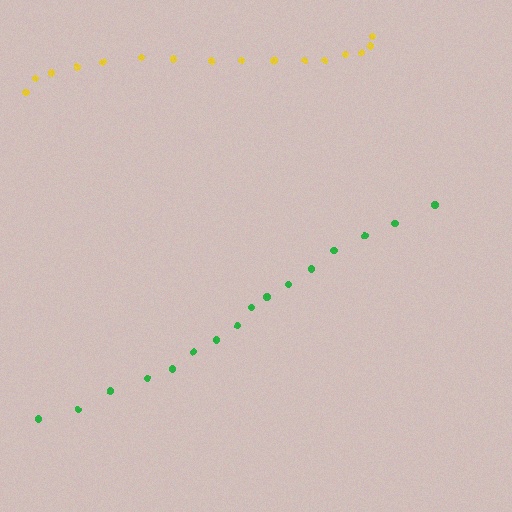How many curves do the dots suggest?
There are 2 distinct paths.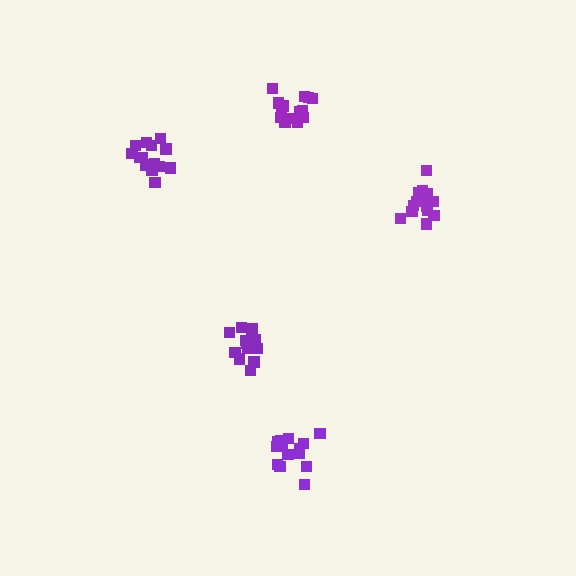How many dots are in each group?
Group 1: 14 dots, Group 2: 14 dots, Group 3: 14 dots, Group 4: 16 dots, Group 5: 13 dots (71 total).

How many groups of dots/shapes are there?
There are 5 groups.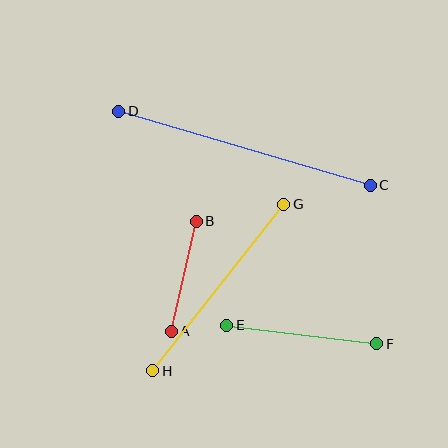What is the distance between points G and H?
The distance is approximately 212 pixels.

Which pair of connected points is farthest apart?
Points C and D are farthest apart.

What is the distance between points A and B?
The distance is approximately 113 pixels.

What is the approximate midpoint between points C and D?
The midpoint is at approximately (245, 148) pixels.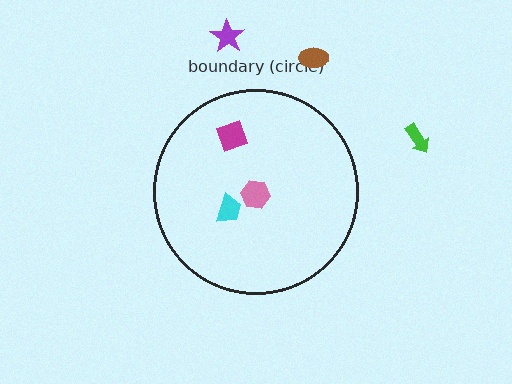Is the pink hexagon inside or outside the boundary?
Inside.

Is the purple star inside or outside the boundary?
Outside.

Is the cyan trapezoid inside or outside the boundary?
Inside.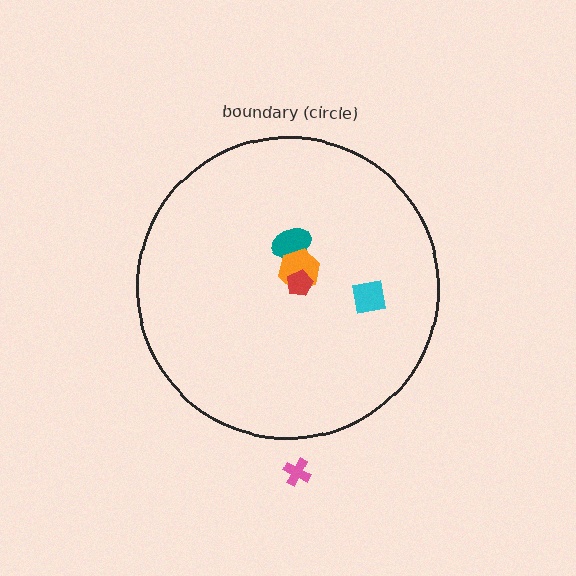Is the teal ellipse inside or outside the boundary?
Inside.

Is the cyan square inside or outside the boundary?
Inside.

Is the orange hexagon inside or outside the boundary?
Inside.